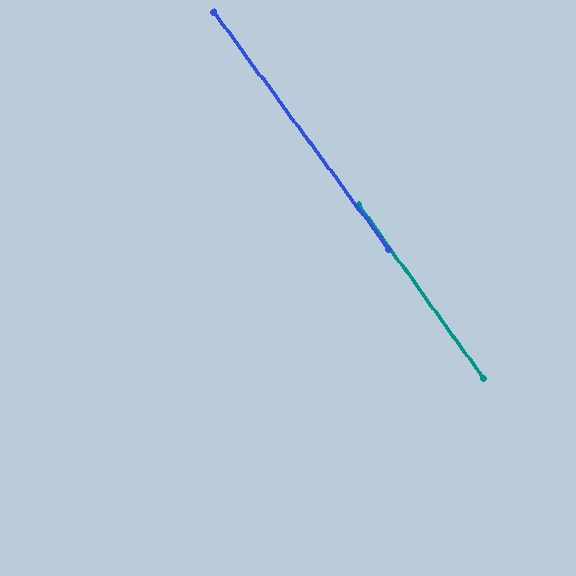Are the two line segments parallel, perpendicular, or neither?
Parallel — their directions differ by only 0.7°.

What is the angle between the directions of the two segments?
Approximately 1 degree.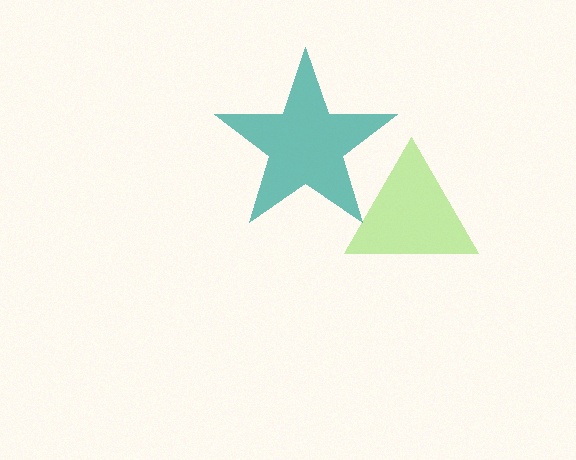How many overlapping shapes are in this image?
There are 2 overlapping shapes in the image.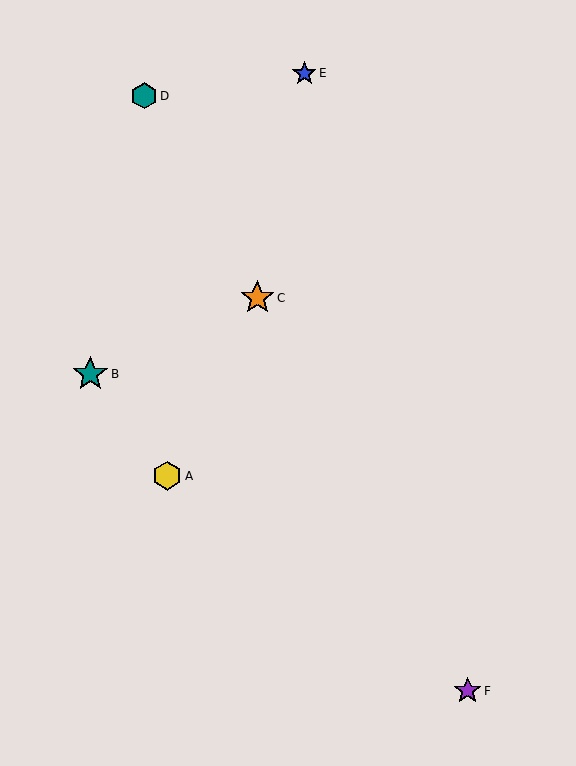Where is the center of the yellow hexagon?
The center of the yellow hexagon is at (167, 476).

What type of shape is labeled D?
Shape D is a teal hexagon.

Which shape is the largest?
The teal star (labeled B) is the largest.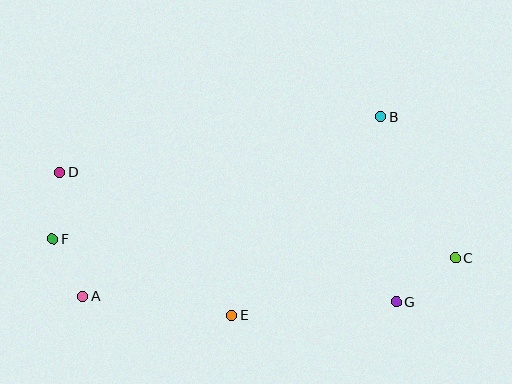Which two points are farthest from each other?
Points C and D are farthest from each other.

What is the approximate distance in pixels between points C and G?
The distance between C and G is approximately 73 pixels.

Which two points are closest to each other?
Points A and F are closest to each other.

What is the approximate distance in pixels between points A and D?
The distance between A and D is approximately 126 pixels.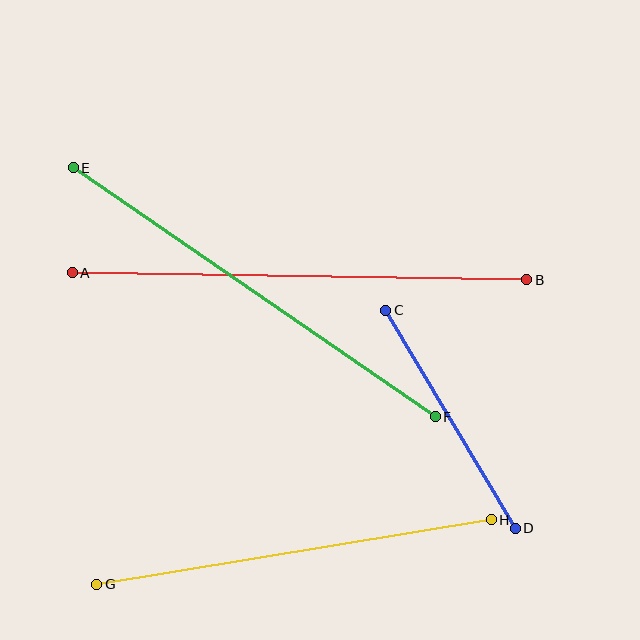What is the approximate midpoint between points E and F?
The midpoint is at approximately (254, 292) pixels.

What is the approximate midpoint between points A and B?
The midpoint is at approximately (300, 276) pixels.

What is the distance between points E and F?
The distance is approximately 440 pixels.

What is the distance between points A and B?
The distance is approximately 454 pixels.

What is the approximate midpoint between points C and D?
The midpoint is at approximately (451, 419) pixels.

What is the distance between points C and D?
The distance is approximately 253 pixels.